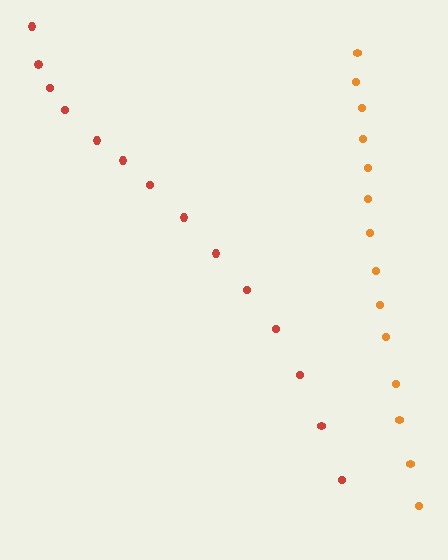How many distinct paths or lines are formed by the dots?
There are 2 distinct paths.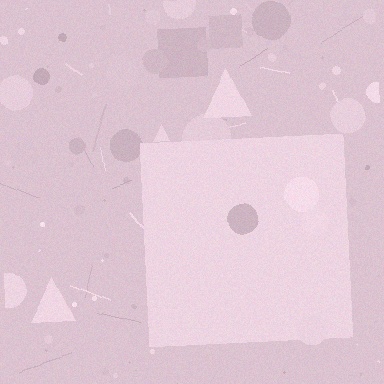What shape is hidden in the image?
A square is hidden in the image.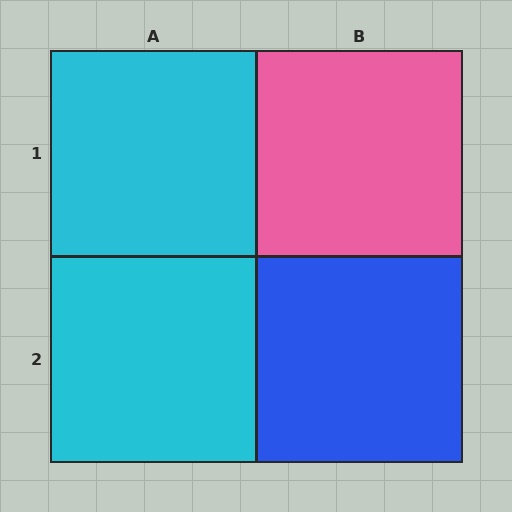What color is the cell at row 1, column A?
Cyan.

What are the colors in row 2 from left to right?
Cyan, blue.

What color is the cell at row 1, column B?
Pink.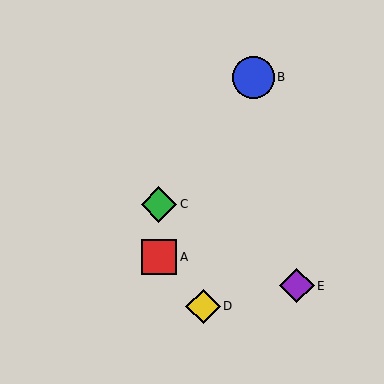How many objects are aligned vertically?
2 objects (A, C) are aligned vertically.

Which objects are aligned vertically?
Objects A, C are aligned vertically.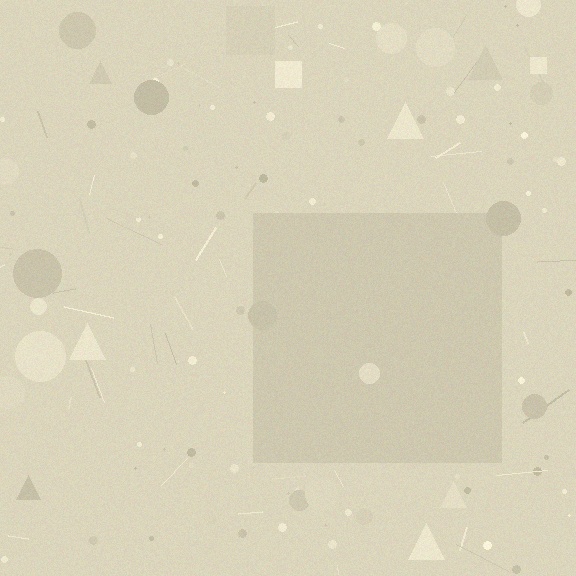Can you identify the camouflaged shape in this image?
The camouflaged shape is a square.